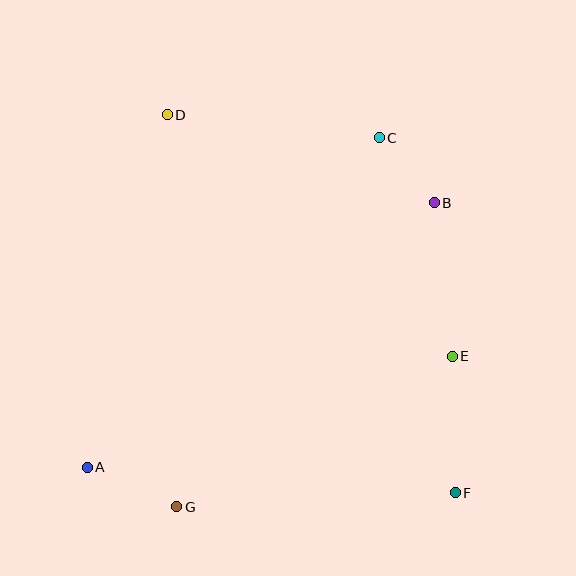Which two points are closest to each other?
Points B and C are closest to each other.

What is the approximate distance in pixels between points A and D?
The distance between A and D is approximately 361 pixels.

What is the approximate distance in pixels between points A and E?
The distance between A and E is approximately 382 pixels.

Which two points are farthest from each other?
Points D and F are farthest from each other.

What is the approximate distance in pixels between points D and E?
The distance between D and E is approximately 373 pixels.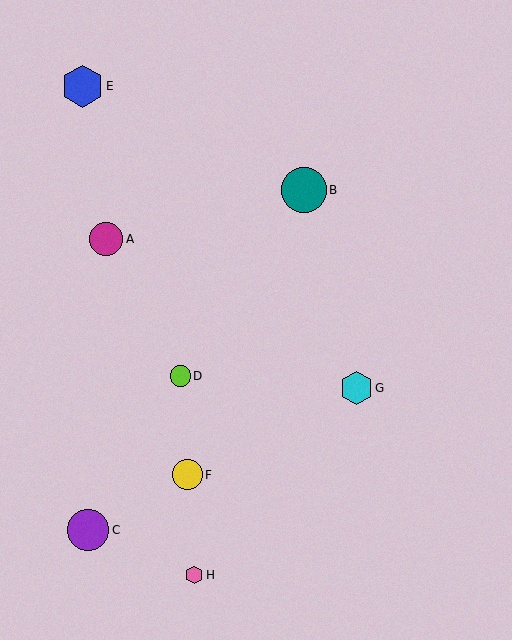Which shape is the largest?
The teal circle (labeled B) is the largest.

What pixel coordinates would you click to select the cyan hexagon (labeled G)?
Click at (356, 388) to select the cyan hexagon G.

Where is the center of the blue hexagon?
The center of the blue hexagon is at (82, 86).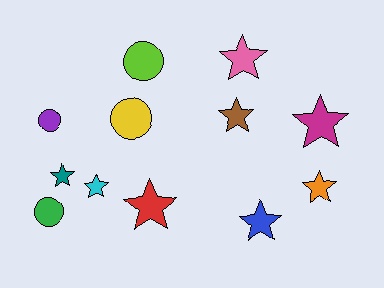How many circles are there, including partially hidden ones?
There are 4 circles.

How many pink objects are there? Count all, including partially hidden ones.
There is 1 pink object.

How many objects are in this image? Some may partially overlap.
There are 12 objects.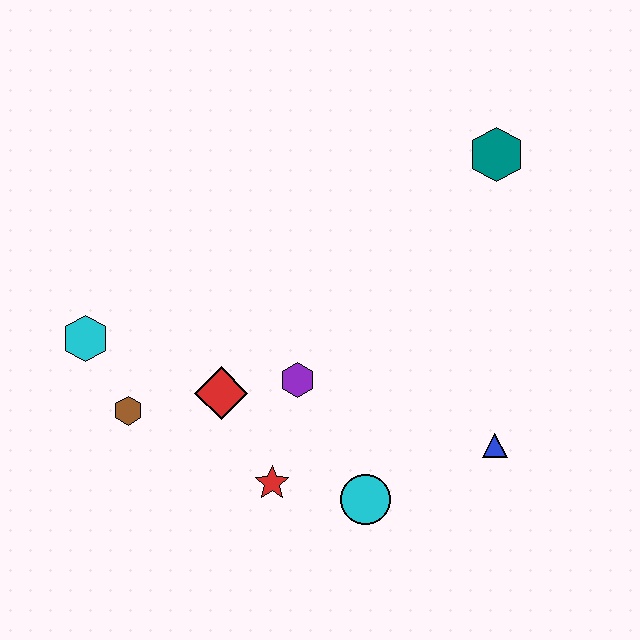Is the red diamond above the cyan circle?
Yes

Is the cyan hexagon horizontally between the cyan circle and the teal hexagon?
No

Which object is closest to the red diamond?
The purple hexagon is closest to the red diamond.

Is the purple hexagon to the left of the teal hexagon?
Yes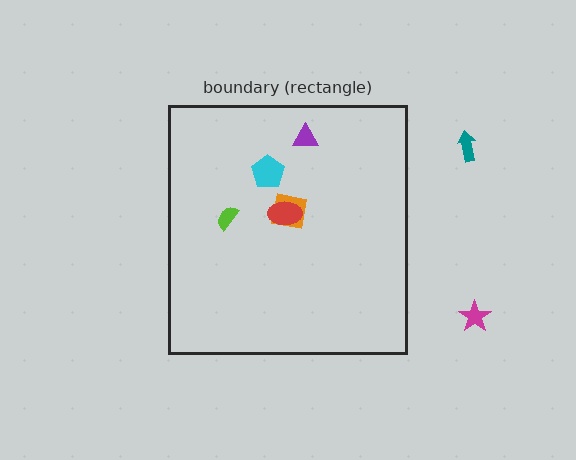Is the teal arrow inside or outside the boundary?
Outside.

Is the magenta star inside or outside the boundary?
Outside.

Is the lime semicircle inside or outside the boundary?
Inside.